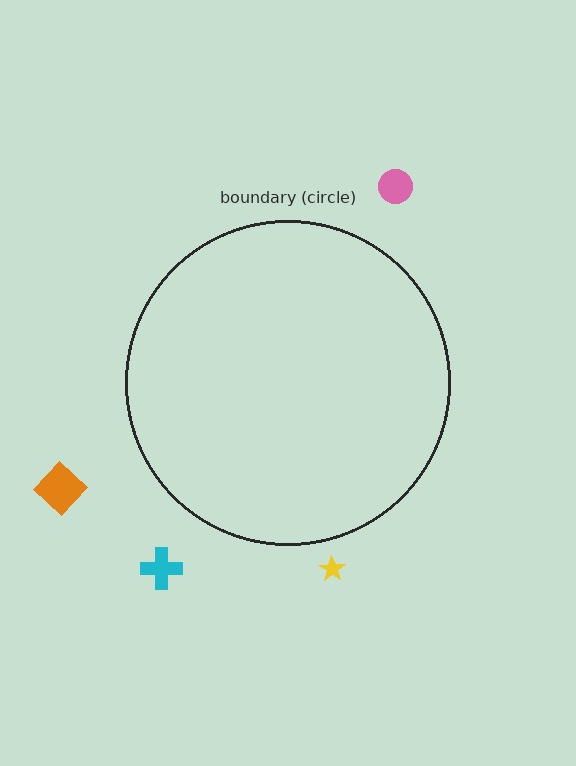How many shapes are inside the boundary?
0 inside, 4 outside.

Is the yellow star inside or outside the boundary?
Outside.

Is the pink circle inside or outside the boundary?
Outside.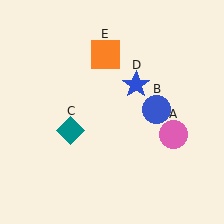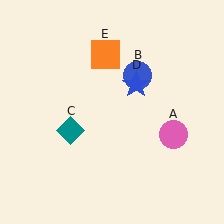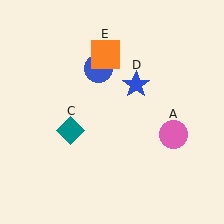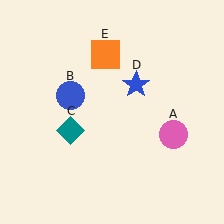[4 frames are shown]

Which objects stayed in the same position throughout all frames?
Pink circle (object A) and teal diamond (object C) and blue star (object D) and orange square (object E) remained stationary.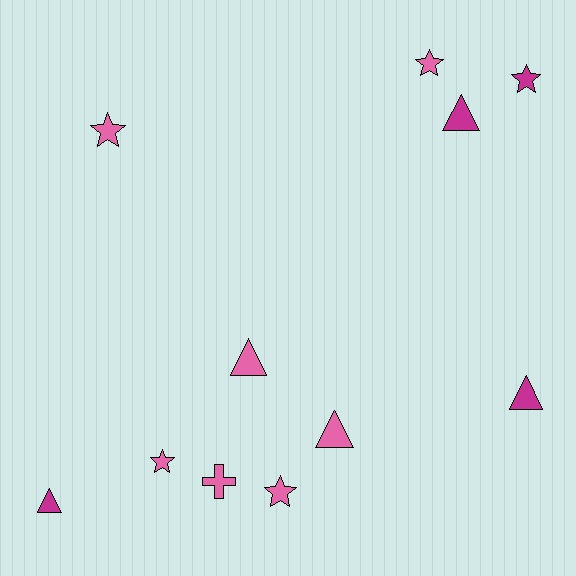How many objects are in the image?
There are 11 objects.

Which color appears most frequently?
Pink, with 7 objects.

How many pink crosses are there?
There is 1 pink cross.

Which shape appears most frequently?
Star, with 5 objects.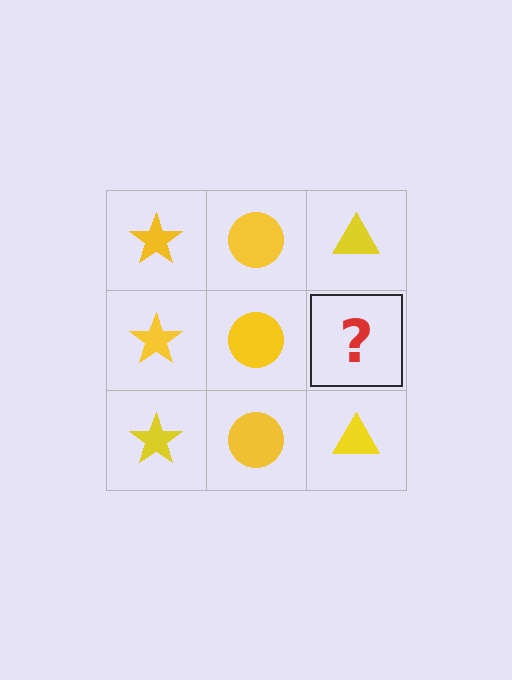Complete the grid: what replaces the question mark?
The question mark should be replaced with a yellow triangle.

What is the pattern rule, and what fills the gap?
The rule is that each column has a consistent shape. The gap should be filled with a yellow triangle.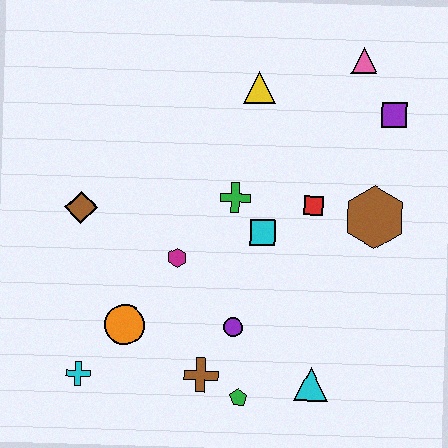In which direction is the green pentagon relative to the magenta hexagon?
The green pentagon is below the magenta hexagon.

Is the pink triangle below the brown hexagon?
No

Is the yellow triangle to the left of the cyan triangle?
Yes